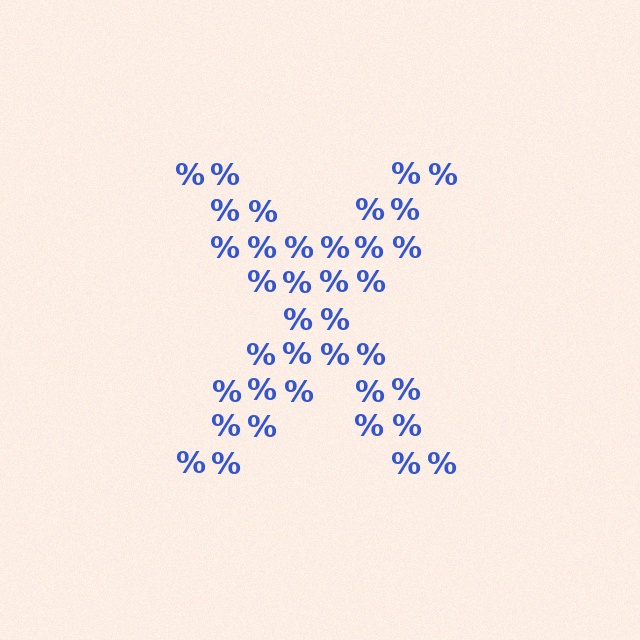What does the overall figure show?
The overall figure shows the letter X.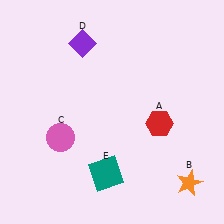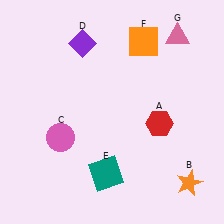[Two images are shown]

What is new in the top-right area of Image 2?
A pink triangle (G) was added in the top-right area of Image 2.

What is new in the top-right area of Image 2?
An orange square (F) was added in the top-right area of Image 2.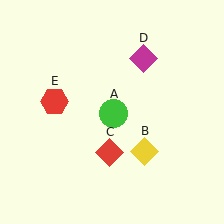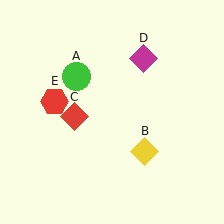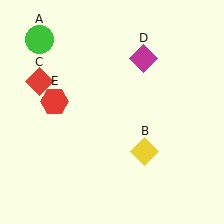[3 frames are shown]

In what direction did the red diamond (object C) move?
The red diamond (object C) moved up and to the left.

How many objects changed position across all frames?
2 objects changed position: green circle (object A), red diamond (object C).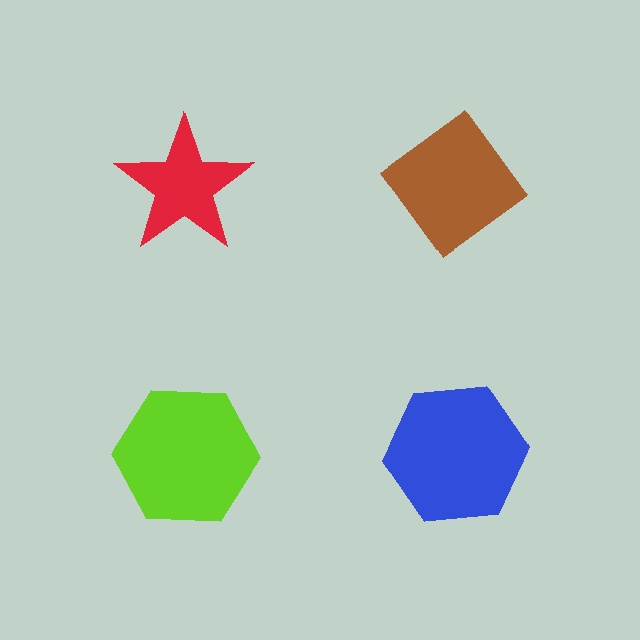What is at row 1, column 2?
A brown diamond.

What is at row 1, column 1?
A red star.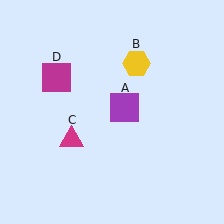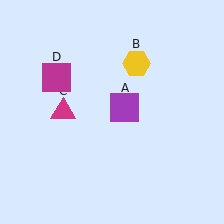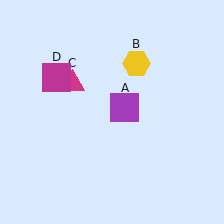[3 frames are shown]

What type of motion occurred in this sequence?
The magenta triangle (object C) rotated clockwise around the center of the scene.